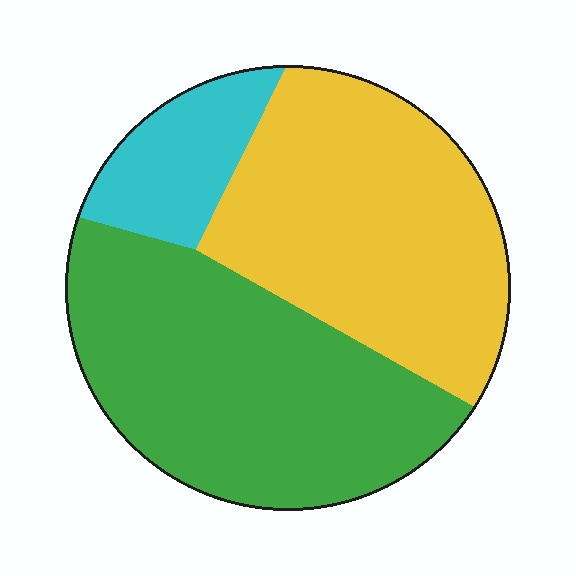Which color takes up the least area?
Cyan, at roughly 15%.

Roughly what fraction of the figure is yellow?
Yellow covers roughly 40% of the figure.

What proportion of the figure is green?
Green covers 45% of the figure.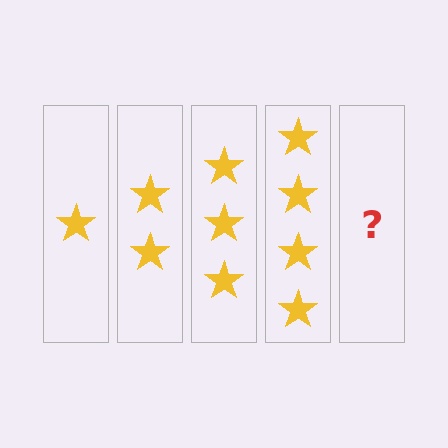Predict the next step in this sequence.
The next step is 5 stars.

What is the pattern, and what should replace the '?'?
The pattern is that each step adds one more star. The '?' should be 5 stars.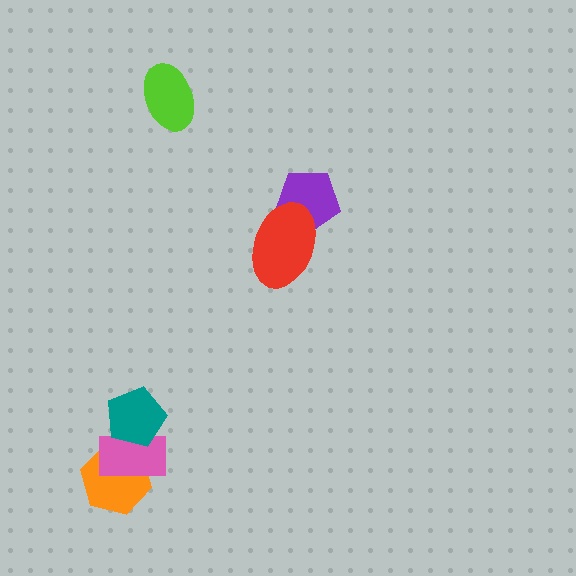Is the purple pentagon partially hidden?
Yes, it is partially covered by another shape.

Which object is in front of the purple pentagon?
The red ellipse is in front of the purple pentagon.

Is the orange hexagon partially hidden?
Yes, it is partially covered by another shape.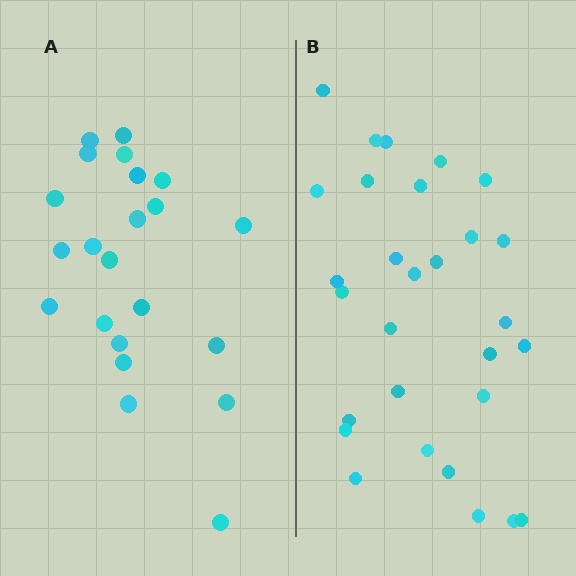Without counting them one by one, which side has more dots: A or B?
Region B (the right region) has more dots.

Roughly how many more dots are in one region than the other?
Region B has roughly 8 or so more dots than region A.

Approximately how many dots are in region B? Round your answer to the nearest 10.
About 30 dots. (The exact count is 29, which rounds to 30.)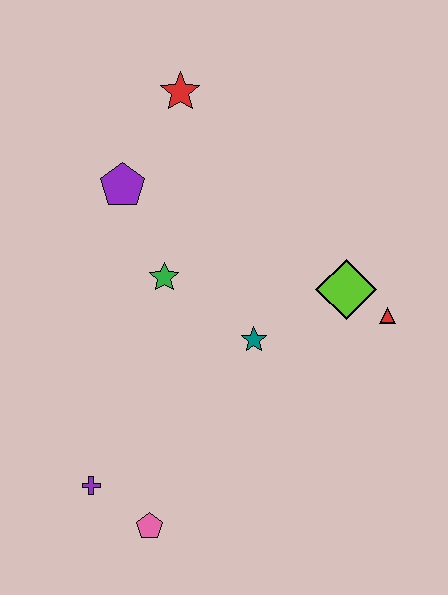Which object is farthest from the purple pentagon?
The pink pentagon is farthest from the purple pentagon.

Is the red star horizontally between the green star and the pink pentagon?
No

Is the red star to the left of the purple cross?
No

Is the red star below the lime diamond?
No